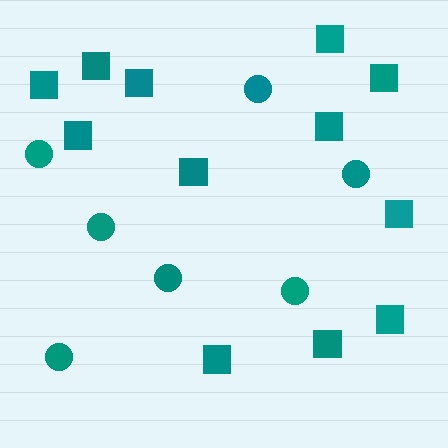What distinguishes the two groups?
There are 2 groups: one group of circles (7) and one group of squares (12).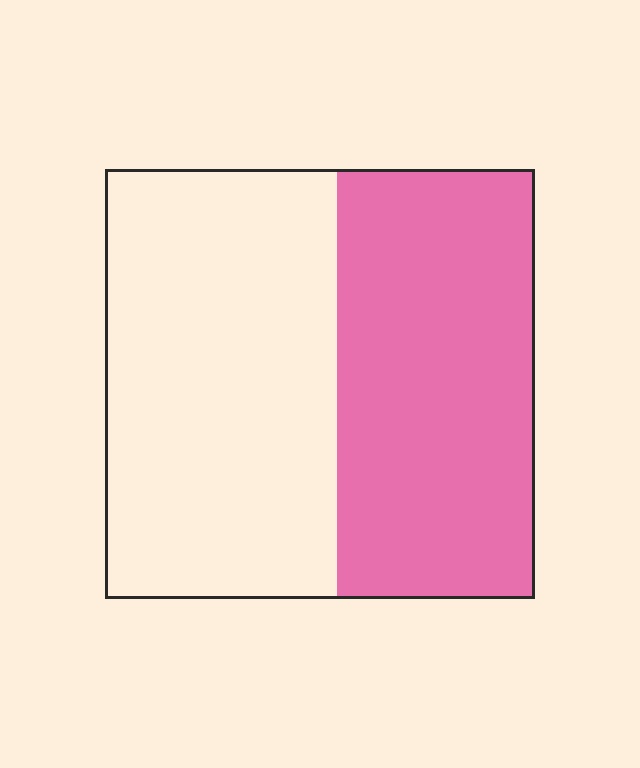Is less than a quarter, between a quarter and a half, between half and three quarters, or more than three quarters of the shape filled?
Between a quarter and a half.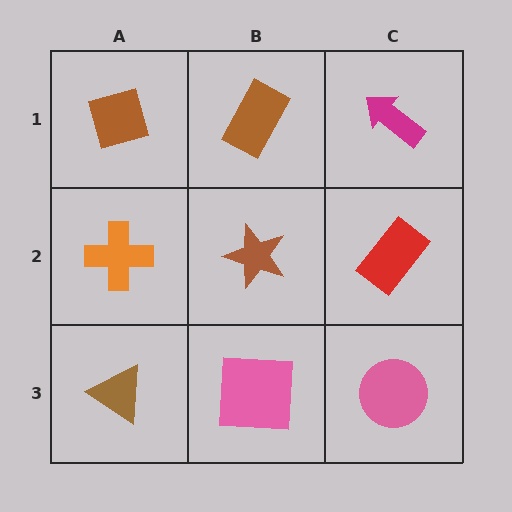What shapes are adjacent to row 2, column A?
A brown diamond (row 1, column A), a brown triangle (row 3, column A), a brown star (row 2, column B).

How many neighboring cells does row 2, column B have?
4.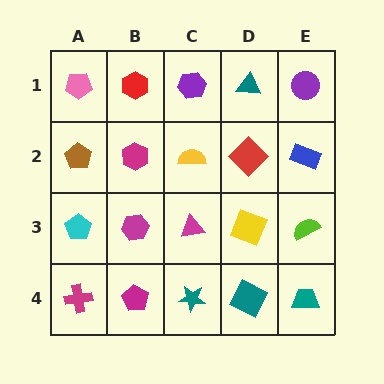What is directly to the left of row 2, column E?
A red diamond.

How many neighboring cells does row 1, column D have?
3.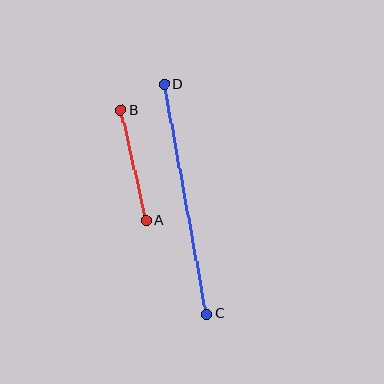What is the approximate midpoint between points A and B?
The midpoint is at approximately (133, 165) pixels.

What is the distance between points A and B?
The distance is approximately 113 pixels.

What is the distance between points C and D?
The distance is approximately 233 pixels.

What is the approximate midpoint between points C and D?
The midpoint is at approximately (185, 199) pixels.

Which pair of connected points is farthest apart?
Points C and D are farthest apart.